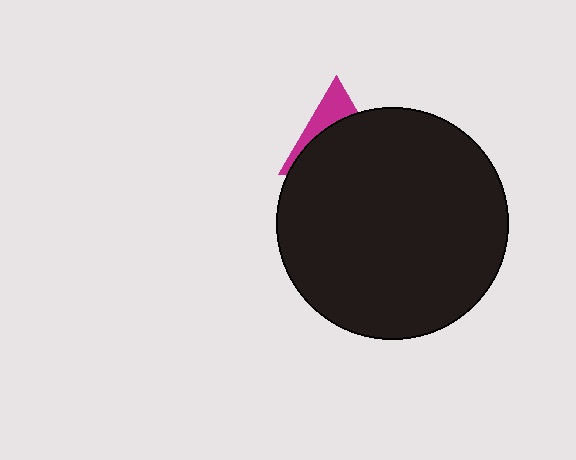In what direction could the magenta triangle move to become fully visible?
The magenta triangle could move up. That would shift it out from behind the black circle entirely.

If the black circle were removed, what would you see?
You would see the complete magenta triangle.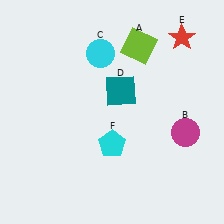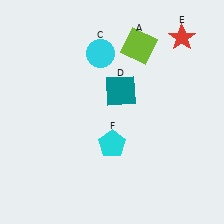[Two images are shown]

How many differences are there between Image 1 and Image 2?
There is 1 difference between the two images.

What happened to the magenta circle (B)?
The magenta circle (B) was removed in Image 2. It was in the bottom-right area of Image 1.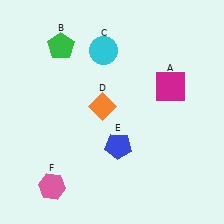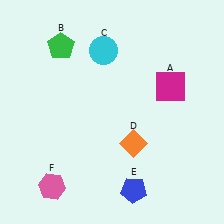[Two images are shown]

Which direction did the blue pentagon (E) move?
The blue pentagon (E) moved down.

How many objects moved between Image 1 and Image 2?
2 objects moved between the two images.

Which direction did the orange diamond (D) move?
The orange diamond (D) moved down.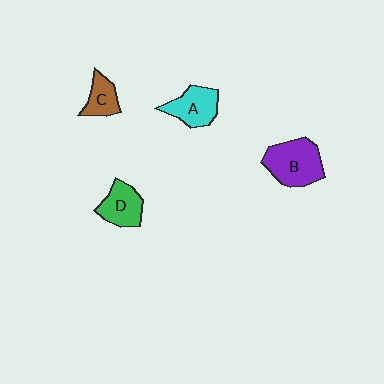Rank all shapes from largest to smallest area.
From largest to smallest: B (purple), A (cyan), D (green), C (brown).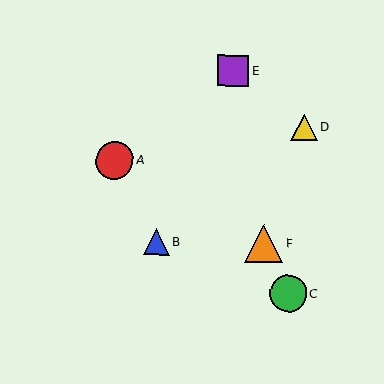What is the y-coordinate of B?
Object B is at y≈242.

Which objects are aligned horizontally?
Objects B, F are aligned horizontally.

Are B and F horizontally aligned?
Yes, both are at y≈242.